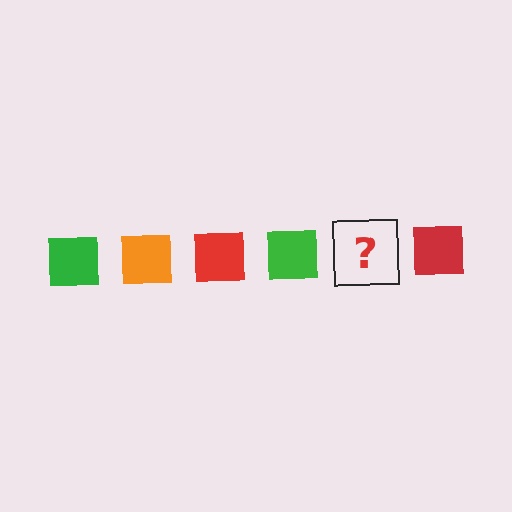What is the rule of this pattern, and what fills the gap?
The rule is that the pattern cycles through green, orange, red squares. The gap should be filled with an orange square.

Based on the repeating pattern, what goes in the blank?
The blank should be an orange square.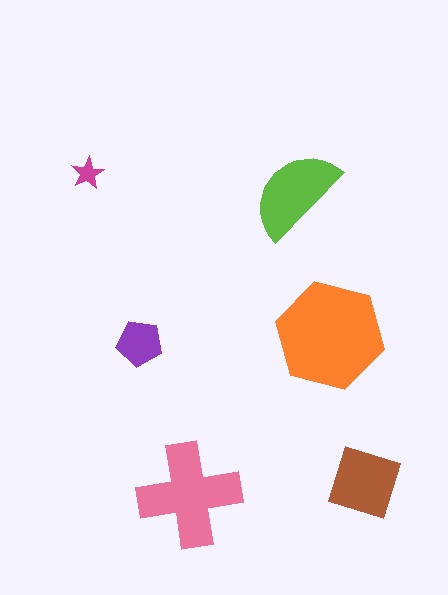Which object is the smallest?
The magenta star.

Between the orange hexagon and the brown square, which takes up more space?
The orange hexagon.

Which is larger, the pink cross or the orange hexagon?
The orange hexagon.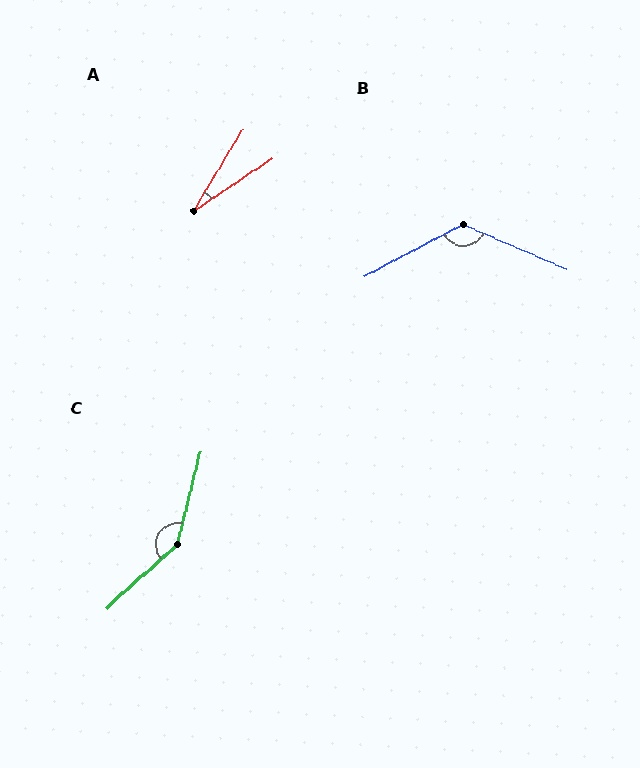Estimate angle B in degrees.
Approximately 128 degrees.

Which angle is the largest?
C, at approximately 146 degrees.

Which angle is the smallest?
A, at approximately 25 degrees.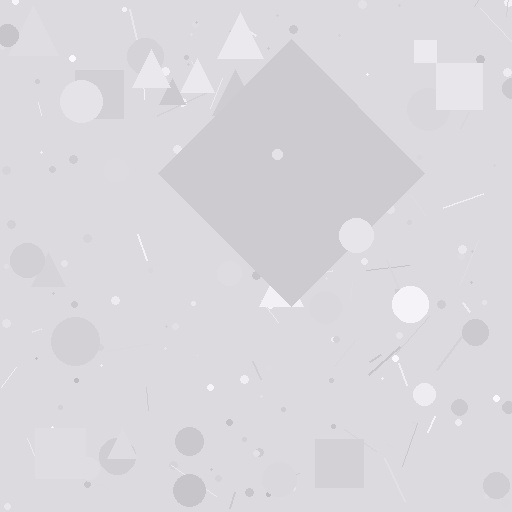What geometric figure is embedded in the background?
A diamond is embedded in the background.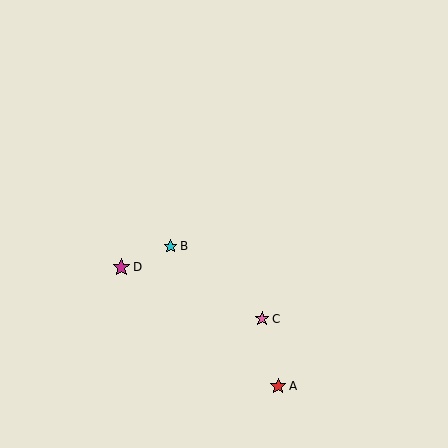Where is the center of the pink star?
The center of the pink star is at (262, 319).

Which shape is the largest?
The magenta star (labeled D) is the largest.